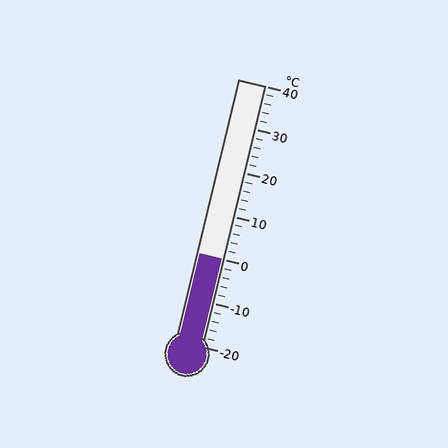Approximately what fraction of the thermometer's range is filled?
The thermometer is filled to approximately 35% of its range.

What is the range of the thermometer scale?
The thermometer scale ranges from -20°C to 40°C.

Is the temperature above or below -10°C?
The temperature is above -10°C.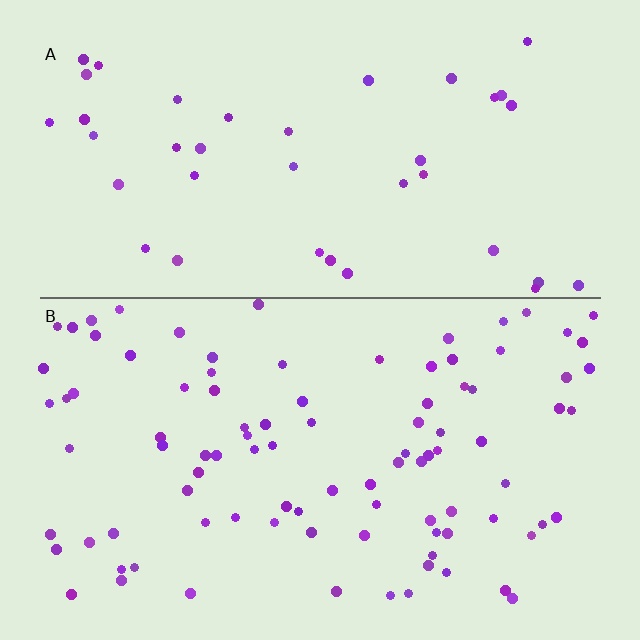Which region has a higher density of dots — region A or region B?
B (the bottom).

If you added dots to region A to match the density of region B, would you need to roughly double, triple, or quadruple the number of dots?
Approximately double.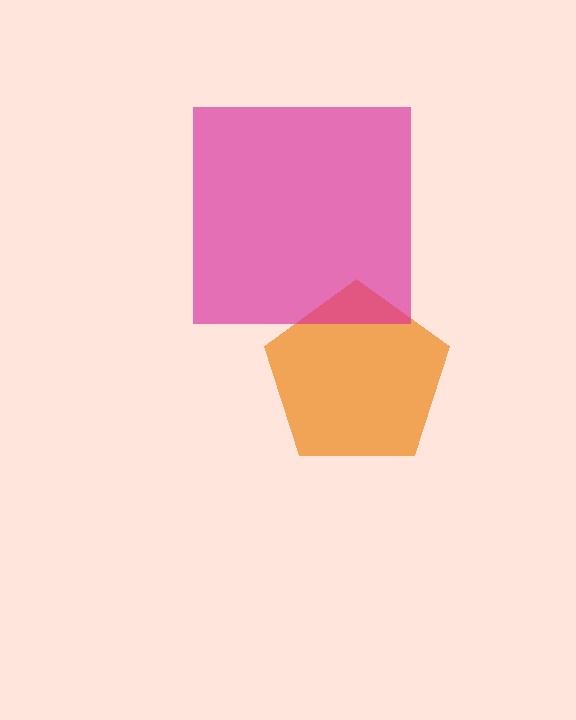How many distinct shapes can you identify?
There are 2 distinct shapes: an orange pentagon, a magenta square.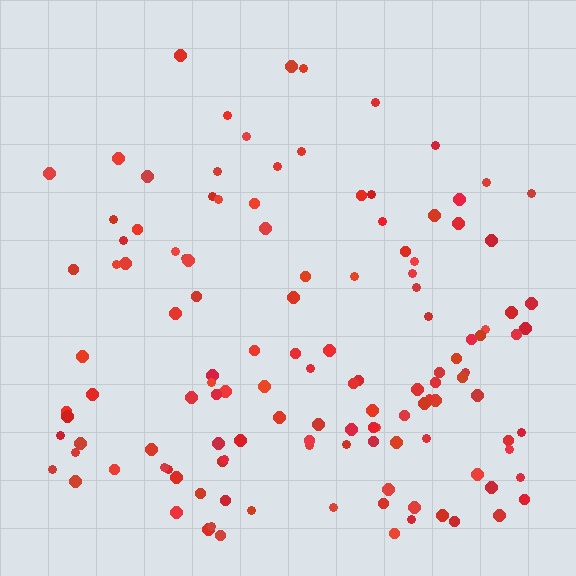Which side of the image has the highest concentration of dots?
The bottom.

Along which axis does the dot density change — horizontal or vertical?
Vertical.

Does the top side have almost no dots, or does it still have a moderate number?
Still a moderate number, just noticeably fewer than the bottom.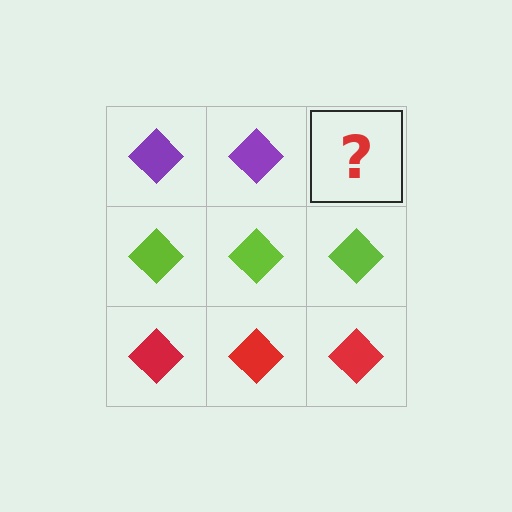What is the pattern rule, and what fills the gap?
The rule is that each row has a consistent color. The gap should be filled with a purple diamond.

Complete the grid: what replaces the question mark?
The question mark should be replaced with a purple diamond.